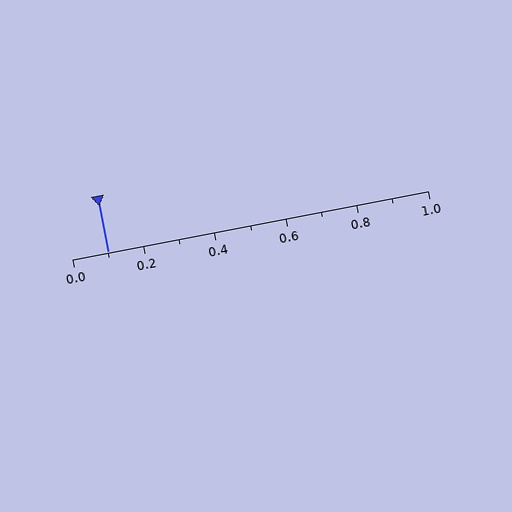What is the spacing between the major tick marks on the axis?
The major ticks are spaced 0.2 apart.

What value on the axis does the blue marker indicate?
The marker indicates approximately 0.1.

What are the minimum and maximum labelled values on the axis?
The axis runs from 0.0 to 1.0.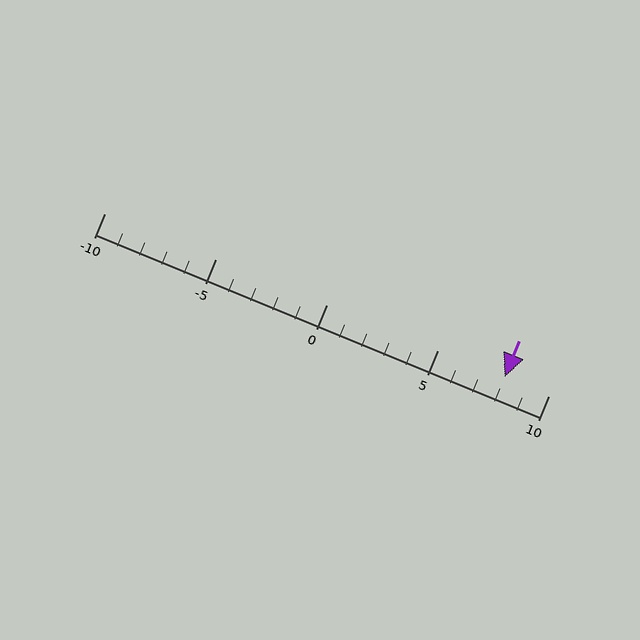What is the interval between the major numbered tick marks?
The major tick marks are spaced 5 units apart.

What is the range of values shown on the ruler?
The ruler shows values from -10 to 10.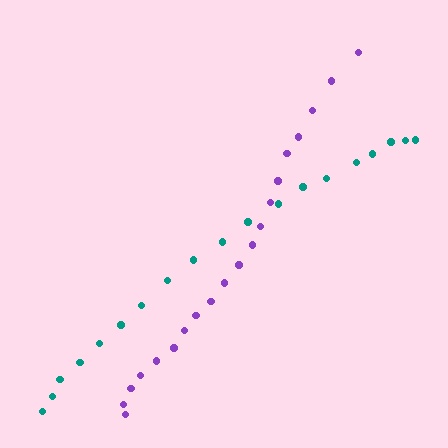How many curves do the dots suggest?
There are 2 distinct paths.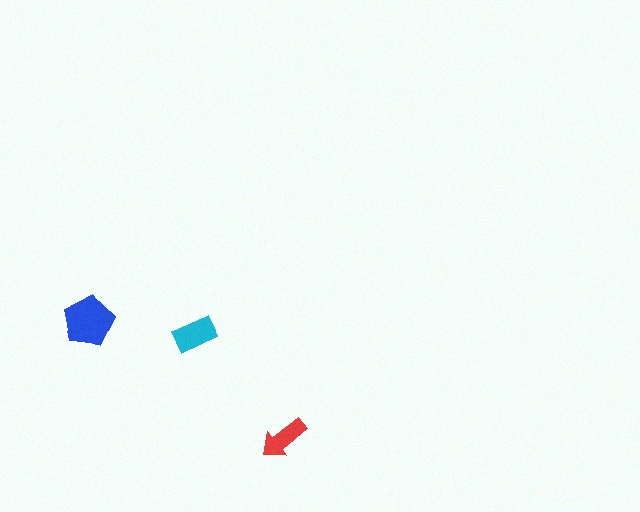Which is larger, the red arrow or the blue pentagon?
The blue pentagon.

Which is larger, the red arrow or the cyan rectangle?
The cyan rectangle.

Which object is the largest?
The blue pentagon.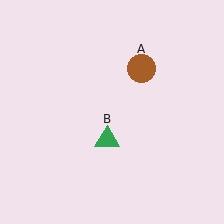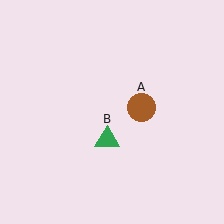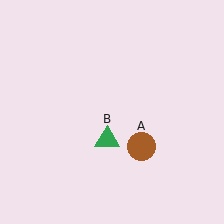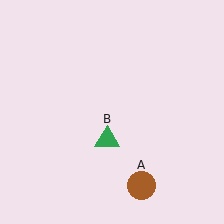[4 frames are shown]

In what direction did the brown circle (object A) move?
The brown circle (object A) moved down.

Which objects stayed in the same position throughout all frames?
Green triangle (object B) remained stationary.